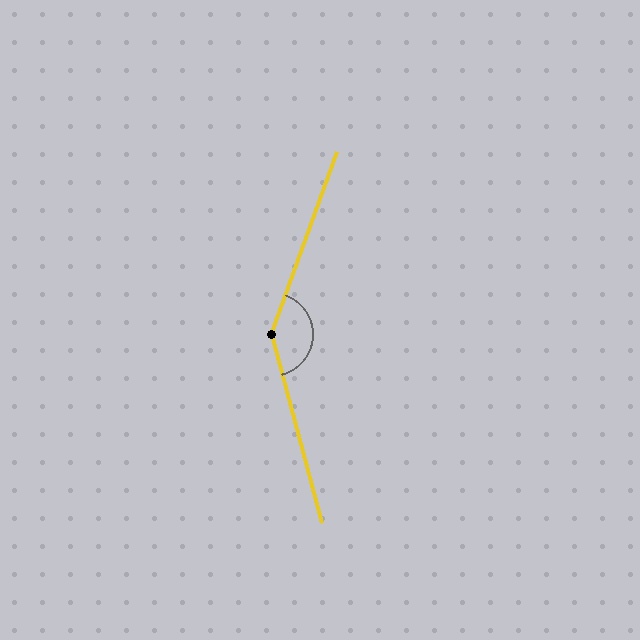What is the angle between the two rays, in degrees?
Approximately 145 degrees.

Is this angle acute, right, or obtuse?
It is obtuse.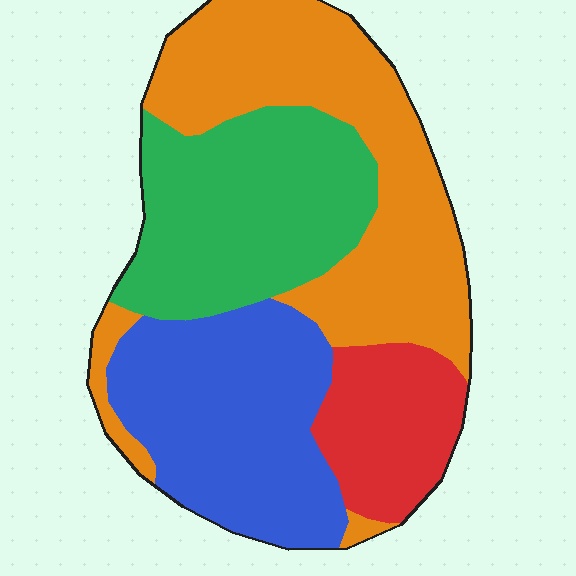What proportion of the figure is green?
Green covers about 25% of the figure.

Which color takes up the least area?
Red, at roughly 15%.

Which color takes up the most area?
Orange, at roughly 35%.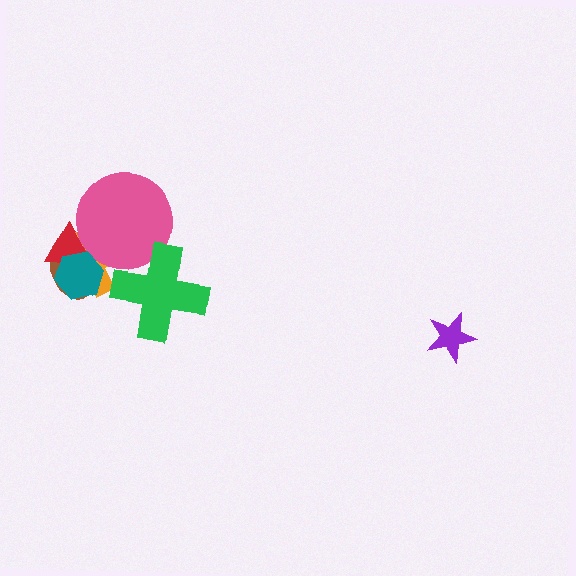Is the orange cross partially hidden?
Yes, it is partially covered by another shape.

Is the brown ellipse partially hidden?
Yes, it is partially covered by another shape.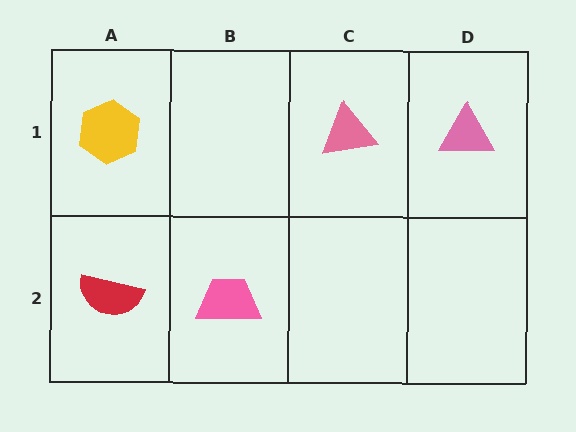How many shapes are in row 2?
2 shapes.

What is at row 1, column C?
A pink triangle.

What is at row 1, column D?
A pink triangle.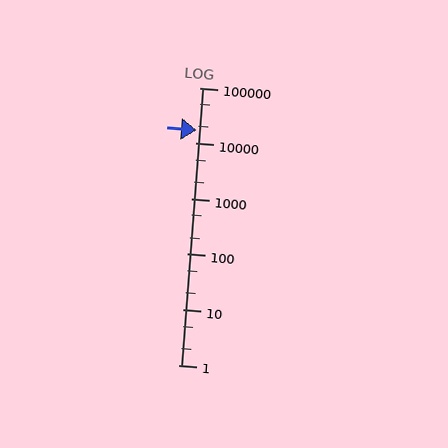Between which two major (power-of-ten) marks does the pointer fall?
The pointer is between 10000 and 100000.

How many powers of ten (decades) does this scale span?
The scale spans 5 decades, from 1 to 100000.